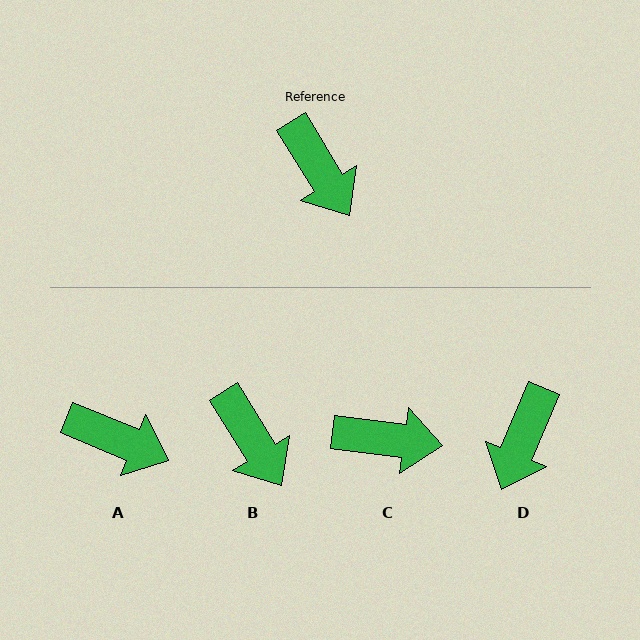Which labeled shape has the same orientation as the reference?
B.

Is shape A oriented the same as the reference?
No, it is off by about 36 degrees.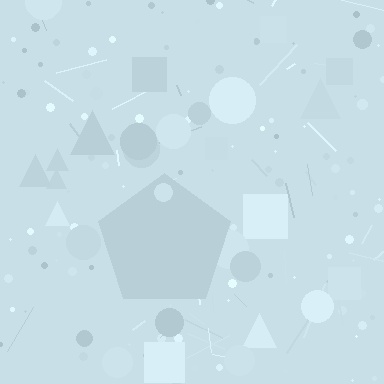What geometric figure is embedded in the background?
A pentagon is embedded in the background.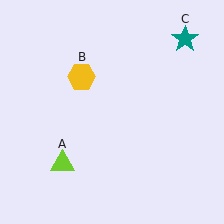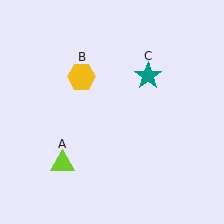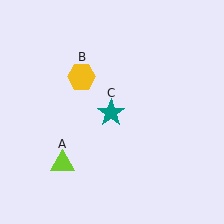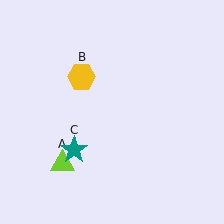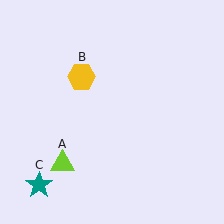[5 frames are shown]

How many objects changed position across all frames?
1 object changed position: teal star (object C).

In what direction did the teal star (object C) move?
The teal star (object C) moved down and to the left.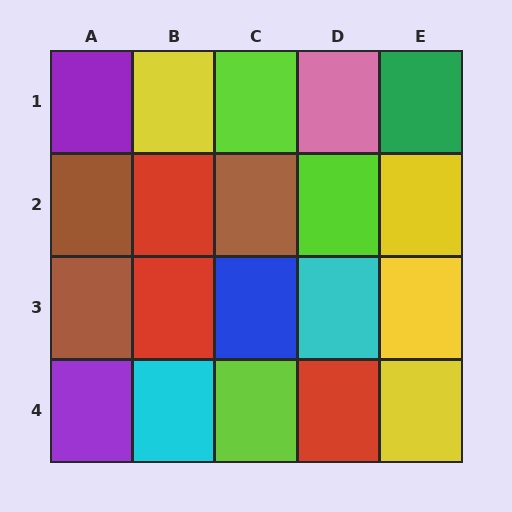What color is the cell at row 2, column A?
Brown.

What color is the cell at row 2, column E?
Yellow.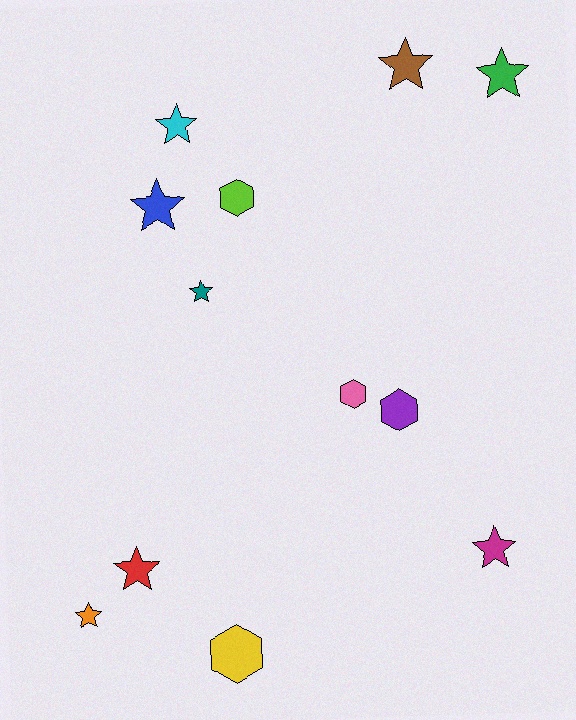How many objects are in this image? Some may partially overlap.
There are 12 objects.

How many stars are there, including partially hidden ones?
There are 8 stars.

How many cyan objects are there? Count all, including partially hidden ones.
There is 1 cyan object.